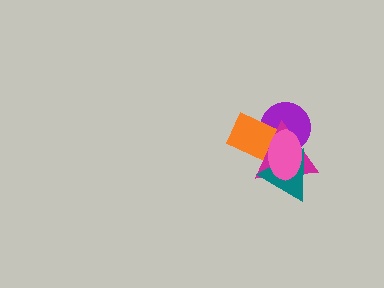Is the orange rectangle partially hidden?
Yes, it is partially covered by another shape.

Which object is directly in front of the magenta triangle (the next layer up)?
The teal triangle is directly in front of the magenta triangle.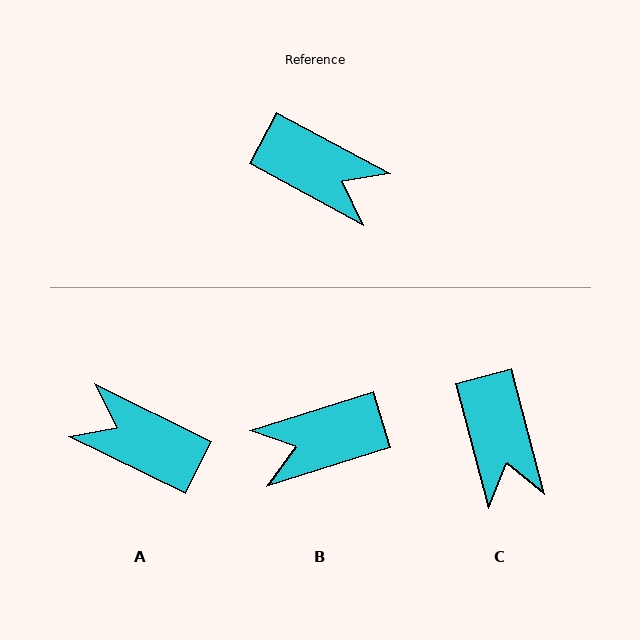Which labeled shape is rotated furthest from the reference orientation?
A, about 178 degrees away.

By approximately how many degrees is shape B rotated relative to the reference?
Approximately 134 degrees clockwise.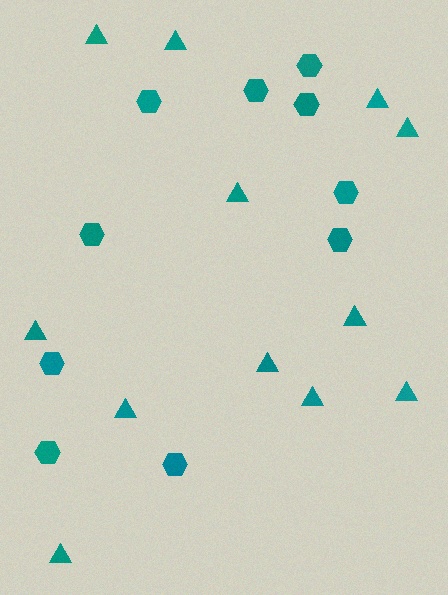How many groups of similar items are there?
There are 2 groups: one group of hexagons (10) and one group of triangles (12).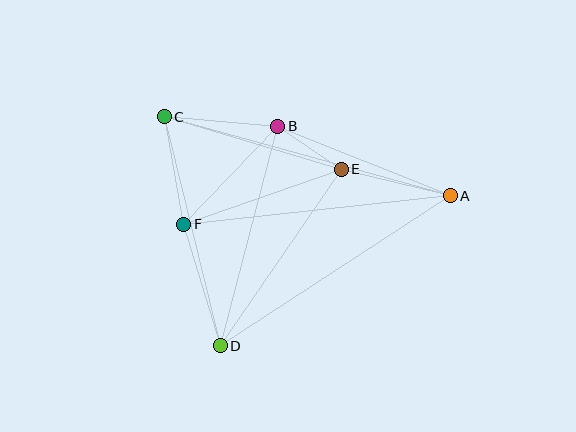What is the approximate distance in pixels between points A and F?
The distance between A and F is approximately 268 pixels.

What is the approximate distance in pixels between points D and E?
The distance between D and E is approximately 214 pixels.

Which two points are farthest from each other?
Points A and C are farthest from each other.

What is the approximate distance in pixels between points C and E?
The distance between C and E is approximately 185 pixels.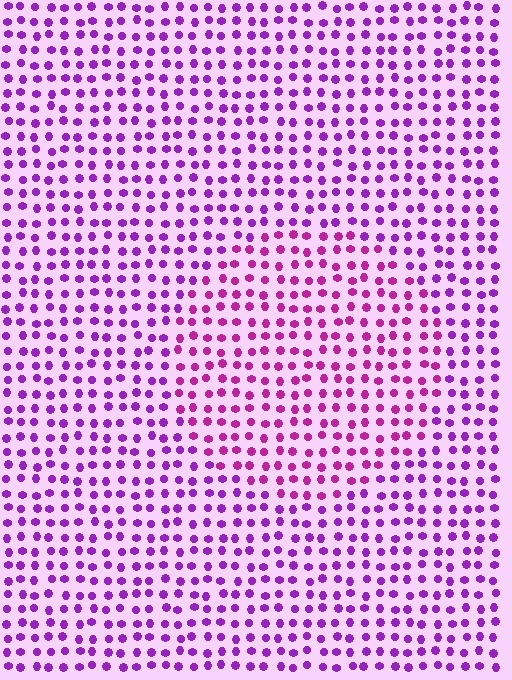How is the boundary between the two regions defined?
The boundary is defined purely by a slight shift in hue (about 28 degrees). Spacing, size, and orientation are identical on both sides.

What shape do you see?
I see a circle.